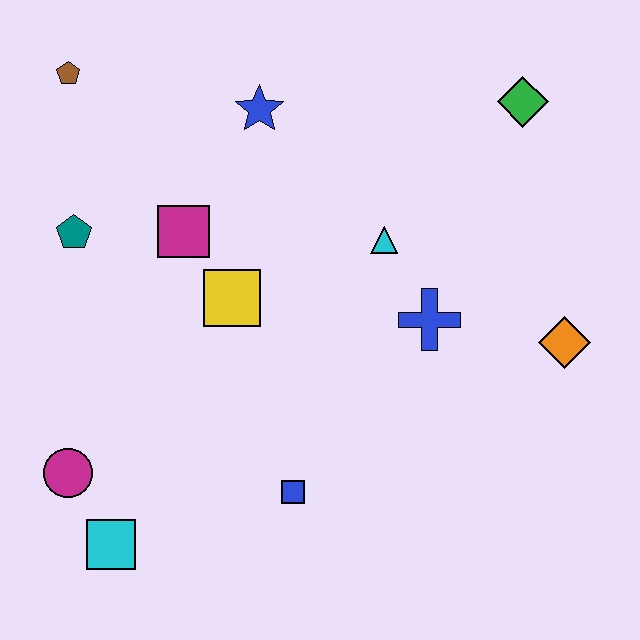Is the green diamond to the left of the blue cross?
No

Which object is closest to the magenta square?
The yellow square is closest to the magenta square.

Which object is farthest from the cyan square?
The green diamond is farthest from the cyan square.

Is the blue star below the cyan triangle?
No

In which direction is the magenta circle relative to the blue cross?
The magenta circle is to the left of the blue cross.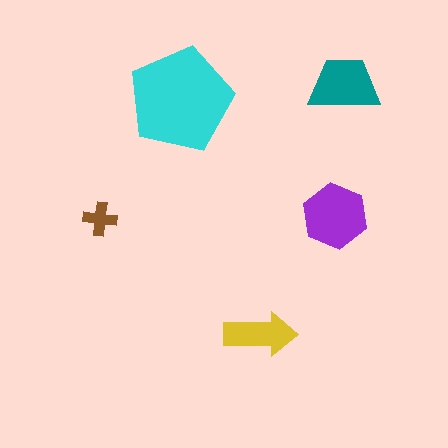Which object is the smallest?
The brown cross.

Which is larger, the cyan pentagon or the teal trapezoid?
The cyan pentagon.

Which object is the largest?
The cyan pentagon.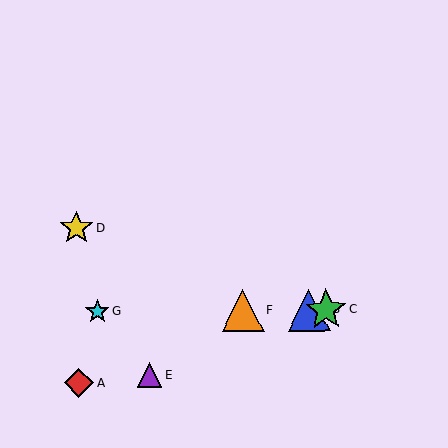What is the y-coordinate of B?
Object B is at y≈310.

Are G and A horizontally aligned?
No, G is at y≈311 and A is at y≈383.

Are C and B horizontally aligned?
Yes, both are at y≈310.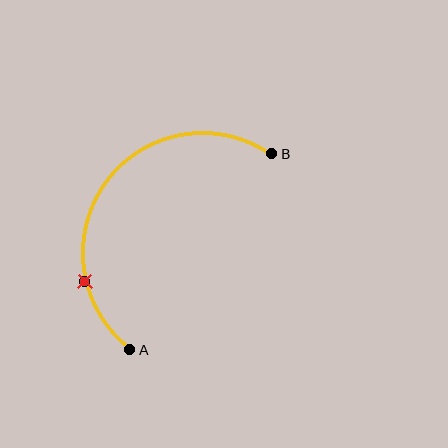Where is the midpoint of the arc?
The arc midpoint is the point on the curve farthest from the straight line joining A and B. It sits above and to the left of that line.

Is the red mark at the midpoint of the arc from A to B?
No. The red mark lies on the arc but is closer to endpoint A. The arc midpoint would be at the point on the curve equidistant along the arc from both A and B.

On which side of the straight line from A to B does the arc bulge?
The arc bulges above and to the left of the straight line connecting A and B.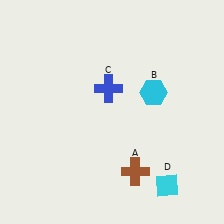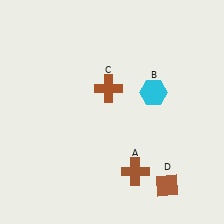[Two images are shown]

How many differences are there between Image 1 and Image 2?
There are 2 differences between the two images.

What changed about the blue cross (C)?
In Image 1, C is blue. In Image 2, it changed to brown.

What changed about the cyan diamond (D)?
In Image 1, D is cyan. In Image 2, it changed to brown.